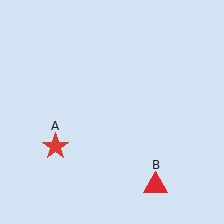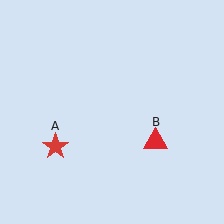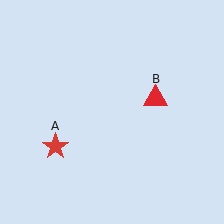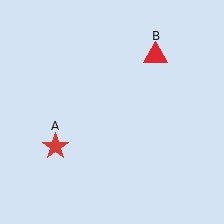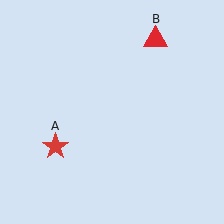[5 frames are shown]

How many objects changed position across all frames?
1 object changed position: red triangle (object B).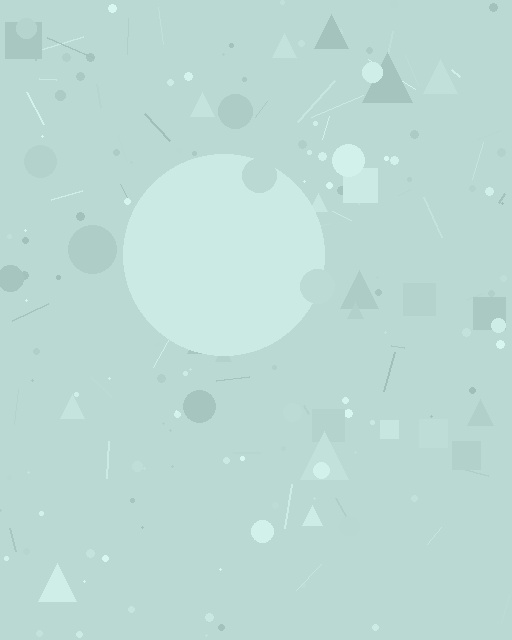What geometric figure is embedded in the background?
A circle is embedded in the background.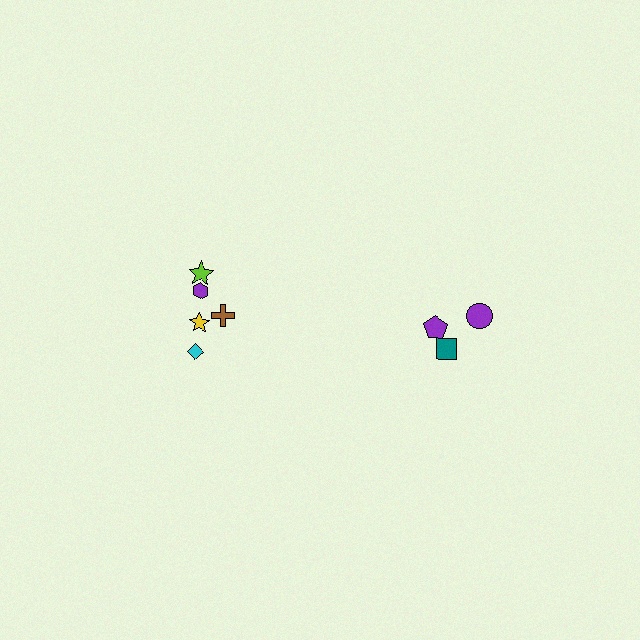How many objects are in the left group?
There are 5 objects.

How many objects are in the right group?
There are 3 objects.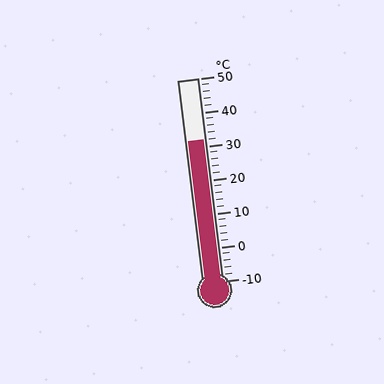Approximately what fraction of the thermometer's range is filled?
The thermometer is filled to approximately 70% of its range.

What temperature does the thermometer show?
The thermometer shows approximately 32°C.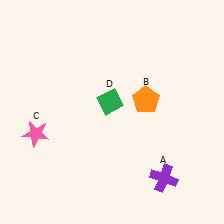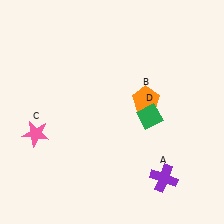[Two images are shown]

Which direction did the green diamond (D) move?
The green diamond (D) moved right.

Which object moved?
The green diamond (D) moved right.